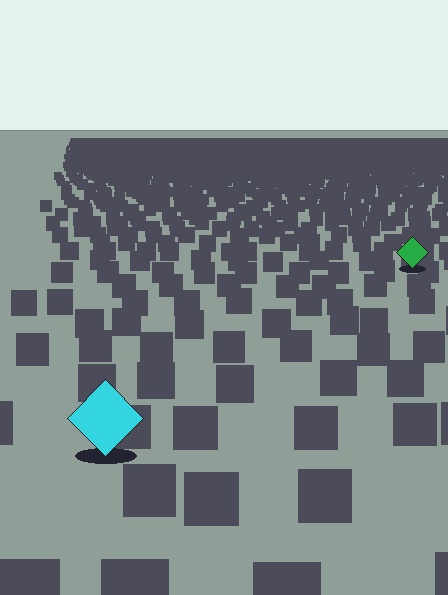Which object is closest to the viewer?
The cyan diamond is closest. The texture marks near it are larger and more spread out.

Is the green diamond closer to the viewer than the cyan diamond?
No. The cyan diamond is closer — you can tell from the texture gradient: the ground texture is coarser near it.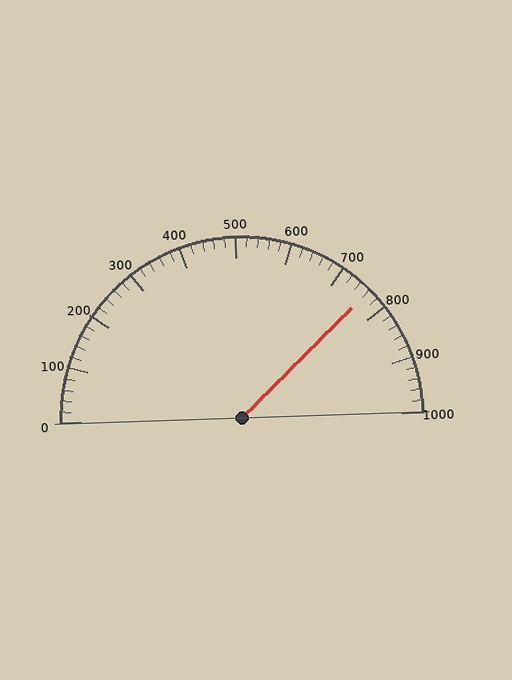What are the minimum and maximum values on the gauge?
The gauge ranges from 0 to 1000.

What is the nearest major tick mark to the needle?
The nearest major tick mark is 800.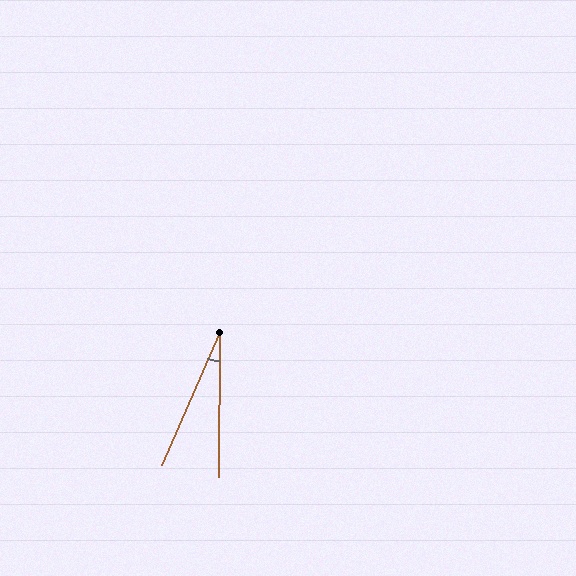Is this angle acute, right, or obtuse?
It is acute.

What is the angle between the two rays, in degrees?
Approximately 23 degrees.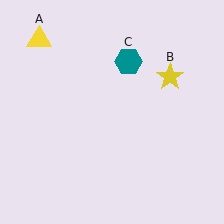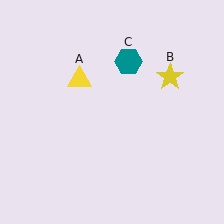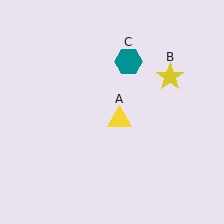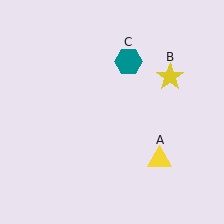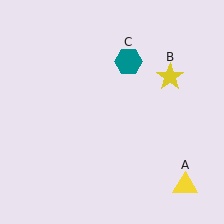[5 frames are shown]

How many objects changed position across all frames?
1 object changed position: yellow triangle (object A).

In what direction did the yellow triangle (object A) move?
The yellow triangle (object A) moved down and to the right.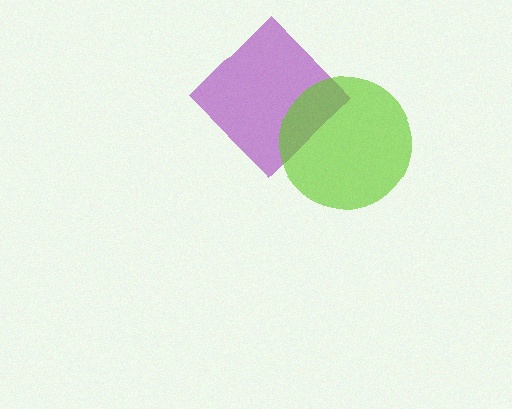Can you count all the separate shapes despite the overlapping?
Yes, there are 2 separate shapes.